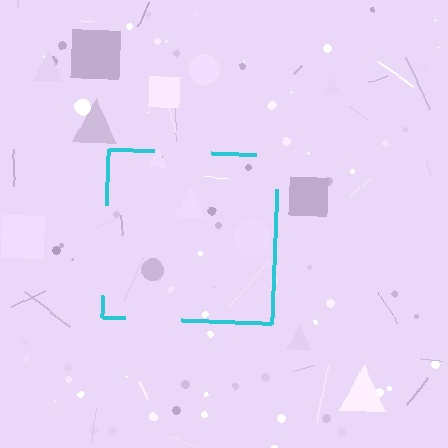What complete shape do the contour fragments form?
The contour fragments form a square.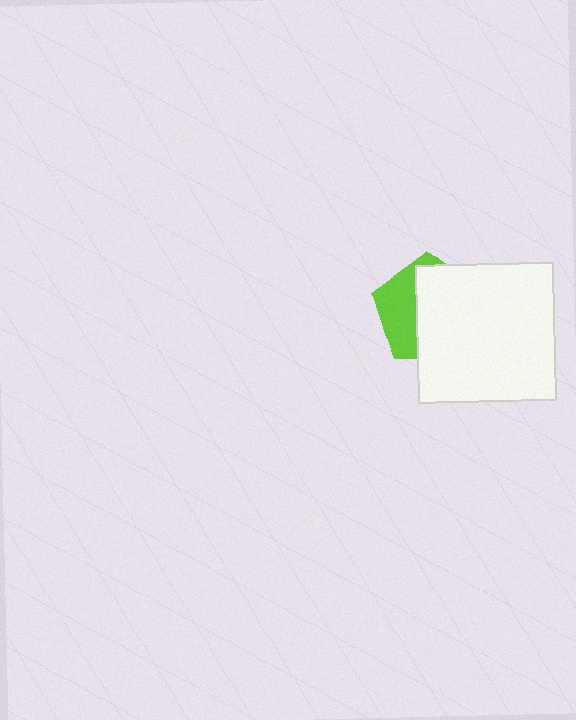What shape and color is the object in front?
The object in front is a white square.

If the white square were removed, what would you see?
You would see the complete lime pentagon.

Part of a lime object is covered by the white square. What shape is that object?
It is a pentagon.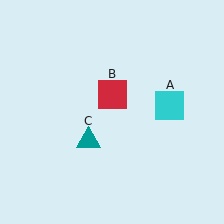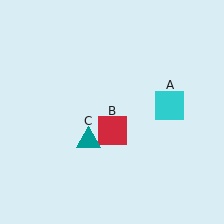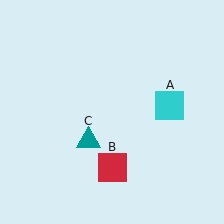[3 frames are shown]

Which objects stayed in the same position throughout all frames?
Cyan square (object A) and teal triangle (object C) remained stationary.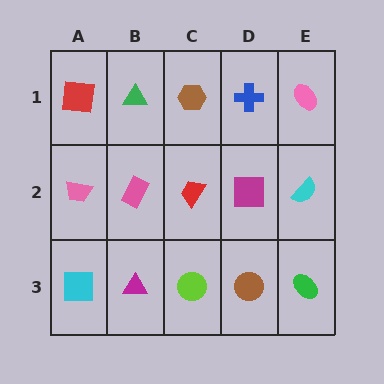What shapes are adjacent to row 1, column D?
A magenta square (row 2, column D), a brown hexagon (row 1, column C), a pink ellipse (row 1, column E).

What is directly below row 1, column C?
A red trapezoid.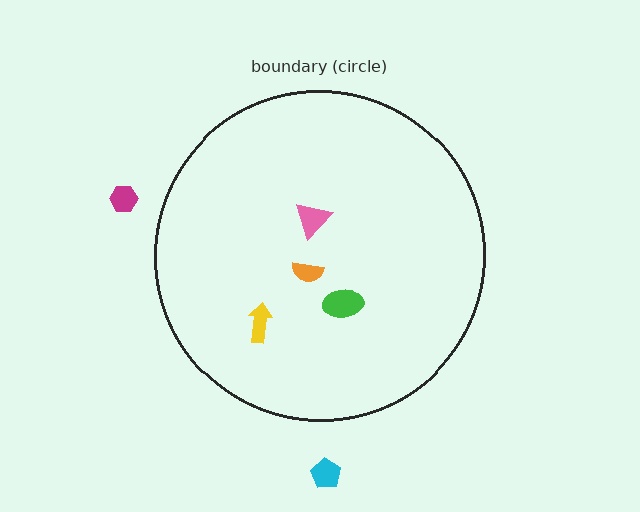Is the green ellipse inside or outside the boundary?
Inside.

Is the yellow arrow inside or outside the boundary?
Inside.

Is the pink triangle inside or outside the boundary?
Inside.